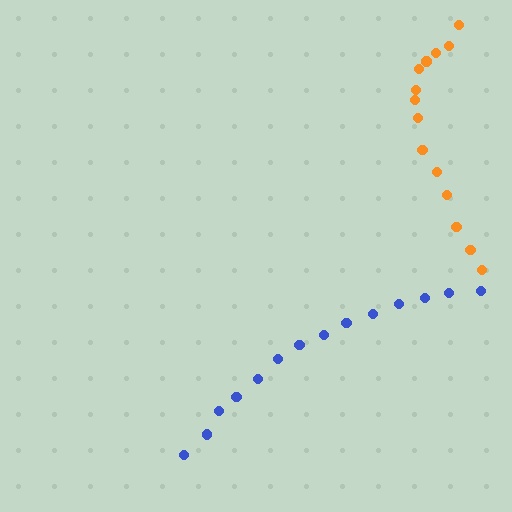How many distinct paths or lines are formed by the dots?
There are 2 distinct paths.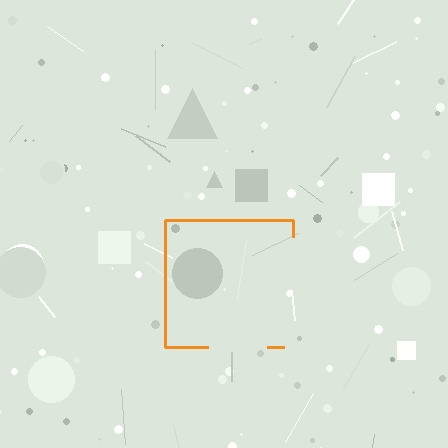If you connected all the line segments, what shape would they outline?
They would outline a square.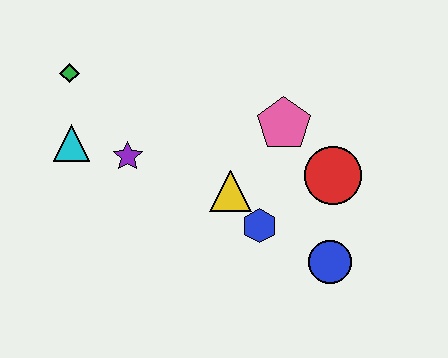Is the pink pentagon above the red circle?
Yes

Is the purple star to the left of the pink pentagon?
Yes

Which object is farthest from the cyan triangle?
The blue circle is farthest from the cyan triangle.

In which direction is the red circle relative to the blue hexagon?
The red circle is to the right of the blue hexagon.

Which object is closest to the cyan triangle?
The purple star is closest to the cyan triangle.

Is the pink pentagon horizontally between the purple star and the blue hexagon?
No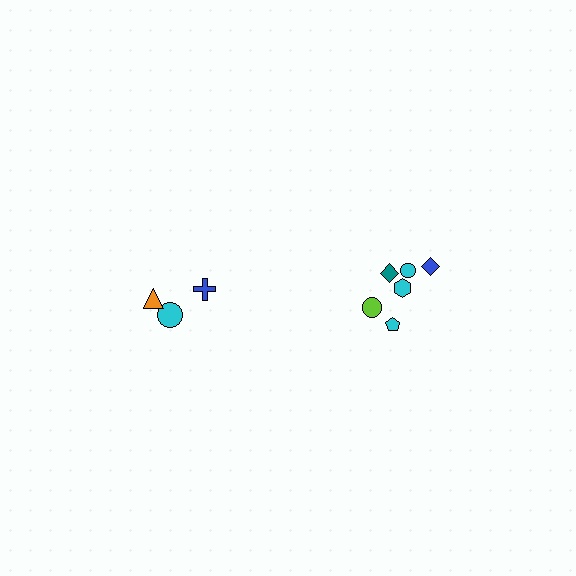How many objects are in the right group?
There are 6 objects.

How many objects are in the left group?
There are 3 objects.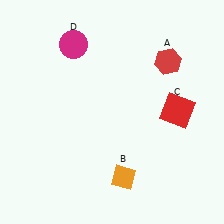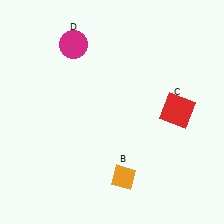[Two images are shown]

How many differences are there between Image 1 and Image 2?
There is 1 difference between the two images.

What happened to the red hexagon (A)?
The red hexagon (A) was removed in Image 2. It was in the top-right area of Image 1.